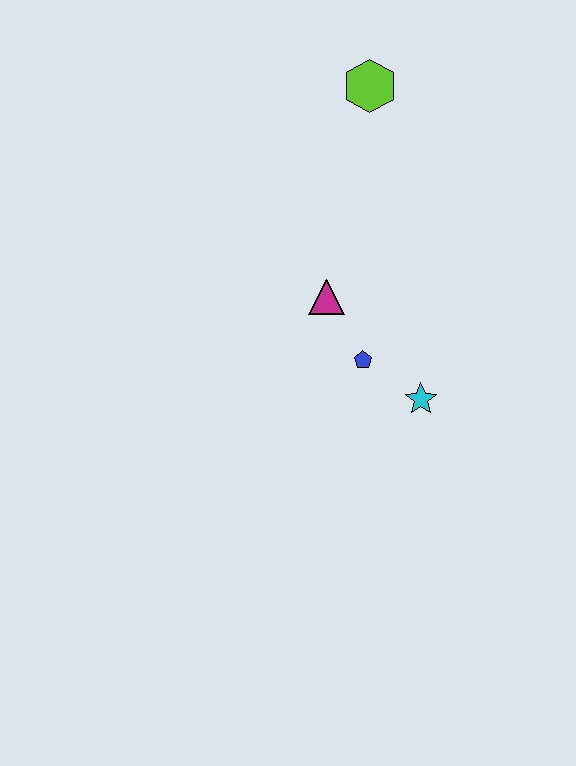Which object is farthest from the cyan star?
The lime hexagon is farthest from the cyan star.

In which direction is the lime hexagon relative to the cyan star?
The lime hexagon is above the cyan star.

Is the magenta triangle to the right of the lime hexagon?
No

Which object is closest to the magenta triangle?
The blue pentagon is closest to the magenta triangle.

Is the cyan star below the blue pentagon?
Yes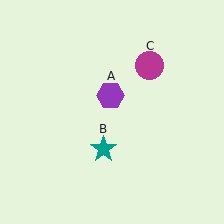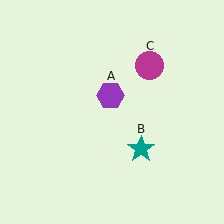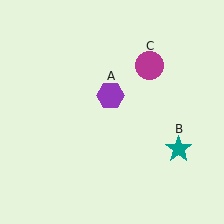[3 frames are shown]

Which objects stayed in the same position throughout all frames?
Purple hexagon (object A) and magenta circle (object C) remained stationary.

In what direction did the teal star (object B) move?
The teal star (object B) moved right.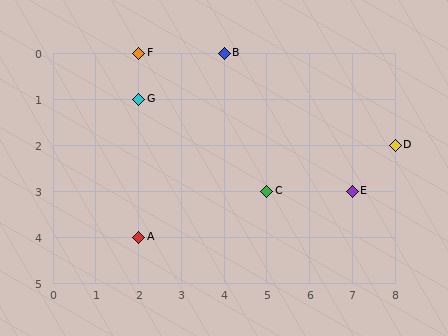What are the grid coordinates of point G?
Point G is at grid coordinates (2, 1).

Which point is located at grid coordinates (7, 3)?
Point E is at (7, 3).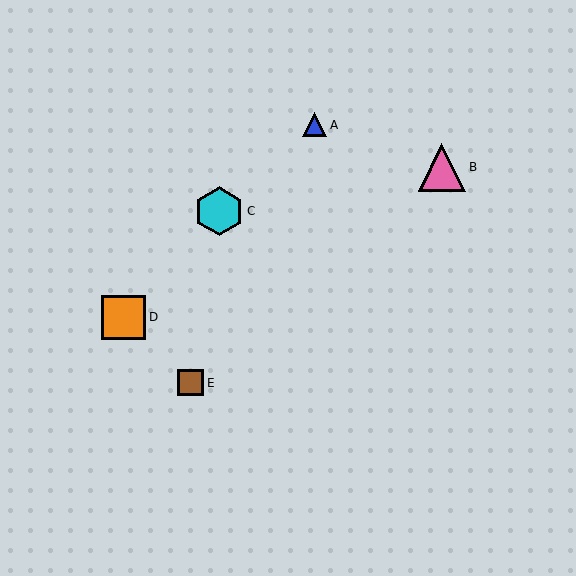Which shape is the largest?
The cyan hexagon (labeled C) is the largest.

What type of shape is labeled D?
Shape D is an orange square.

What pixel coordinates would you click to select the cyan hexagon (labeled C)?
Click at (219, 211) to select the cyan hexagon C.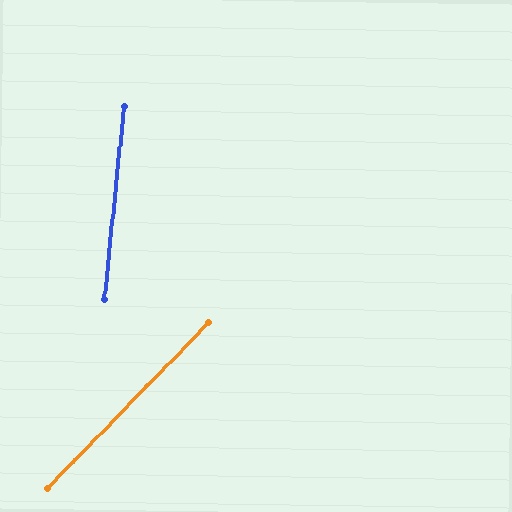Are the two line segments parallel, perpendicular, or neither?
Neither parallel nor perpendicular — they differ by about 38°.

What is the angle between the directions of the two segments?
Approximately 38 degrees.